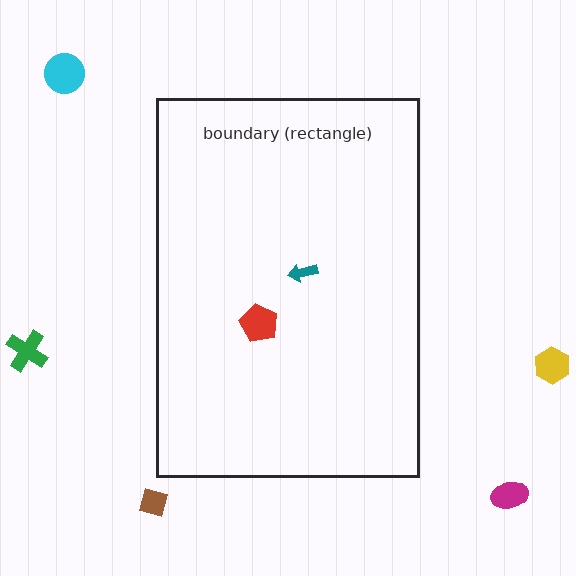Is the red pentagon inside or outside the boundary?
Inside.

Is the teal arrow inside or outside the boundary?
Inside.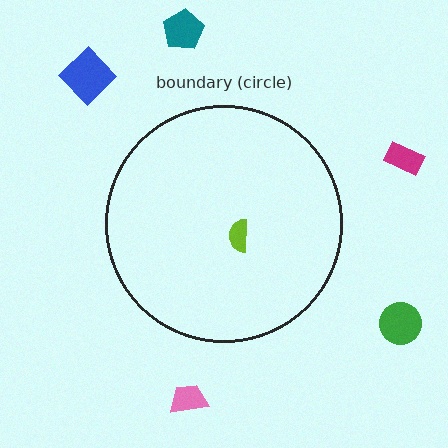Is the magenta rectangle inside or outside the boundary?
Outside.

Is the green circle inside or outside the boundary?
Outside.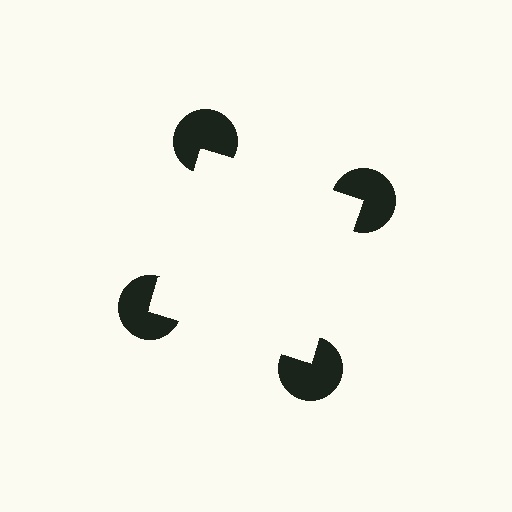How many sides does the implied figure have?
4 sides.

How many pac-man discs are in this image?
There are 4 — one at each vertex of the illusory square.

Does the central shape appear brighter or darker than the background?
It typically appears slightly brighter than the background, even though no actual brightness change is drawn.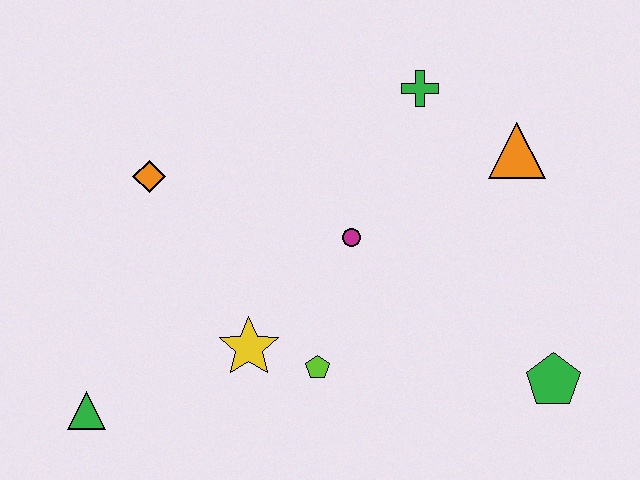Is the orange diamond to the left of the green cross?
Yes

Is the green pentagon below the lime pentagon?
Yes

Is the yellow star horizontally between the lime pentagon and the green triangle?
Yes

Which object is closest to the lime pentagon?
The yellow star is closest to the lime pentagon.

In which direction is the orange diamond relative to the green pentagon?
The orange diamond is to the left of the green pentagon.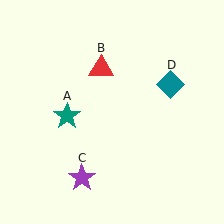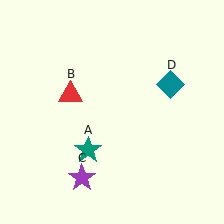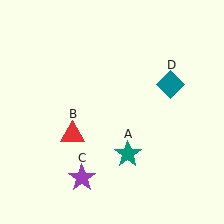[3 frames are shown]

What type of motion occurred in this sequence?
The teal star (object A), red triangle (object B) rotated counterclockwise around the center of the scene.